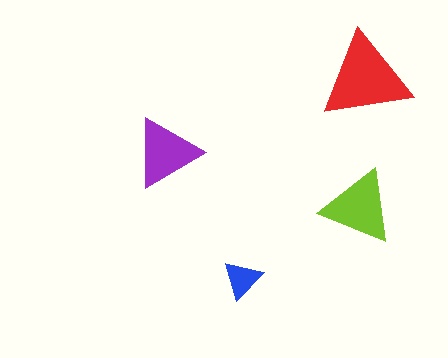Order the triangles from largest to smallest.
the red one, the lime one, the purple one, the blue one.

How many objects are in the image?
There are 4 objects in the image.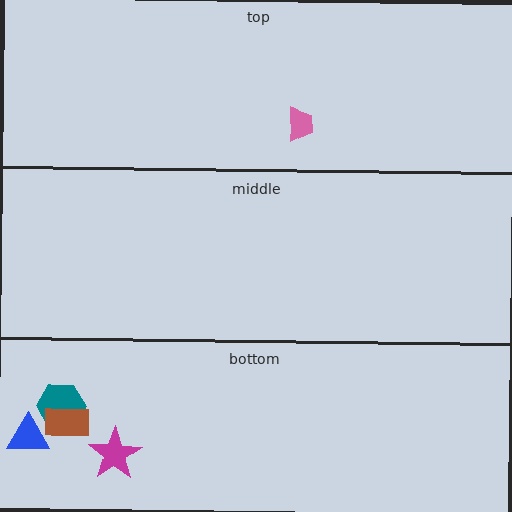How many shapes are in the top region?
1.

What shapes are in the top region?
The pink trapezoid.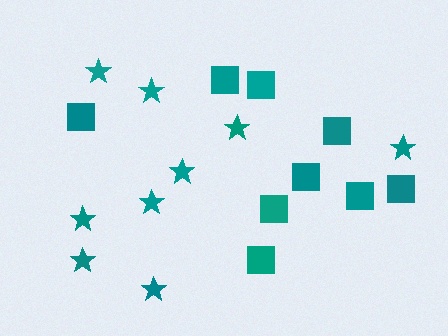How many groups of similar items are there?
There are 2 groups: one group of squares (9) and one group of stars (9).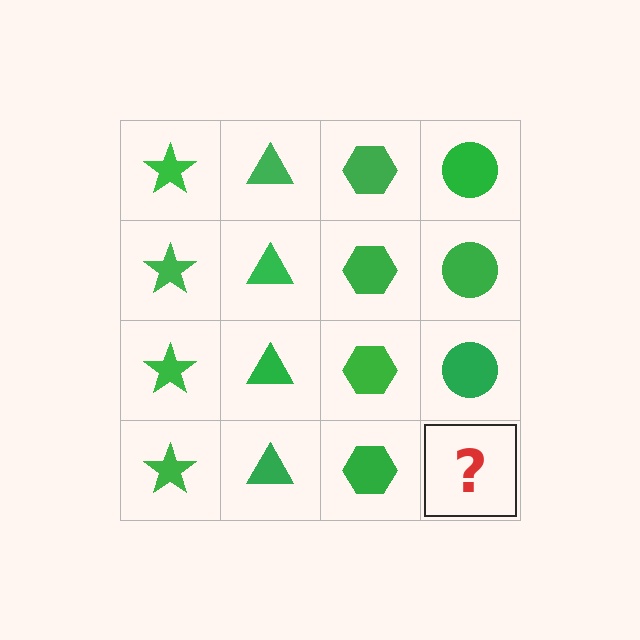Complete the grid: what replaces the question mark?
The question mark should be replaced with a green circle.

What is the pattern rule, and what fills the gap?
The rule is that each column has a consistent shape. The gap should be filled with a green circle.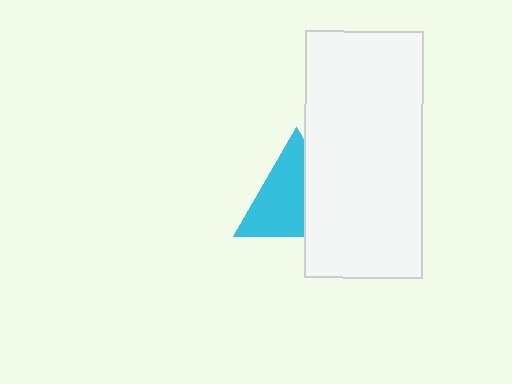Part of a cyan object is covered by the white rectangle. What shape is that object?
It is a triangle.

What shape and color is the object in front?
The object in front is a white rectangle.